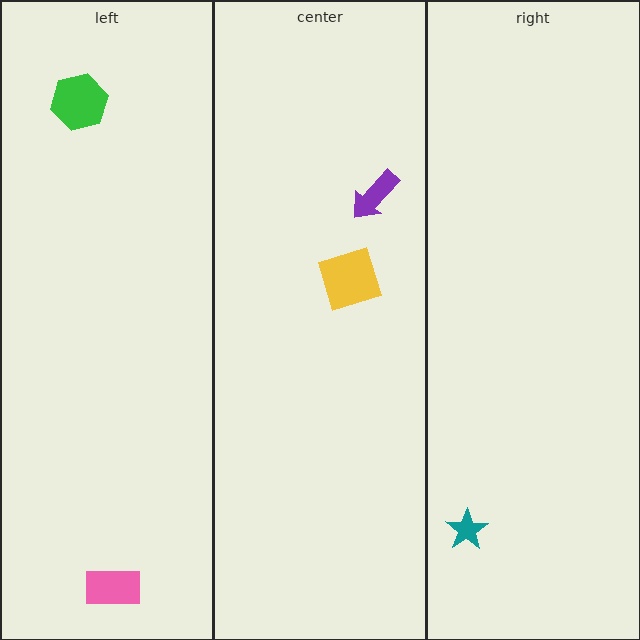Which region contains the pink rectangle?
The left region.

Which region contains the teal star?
The right region.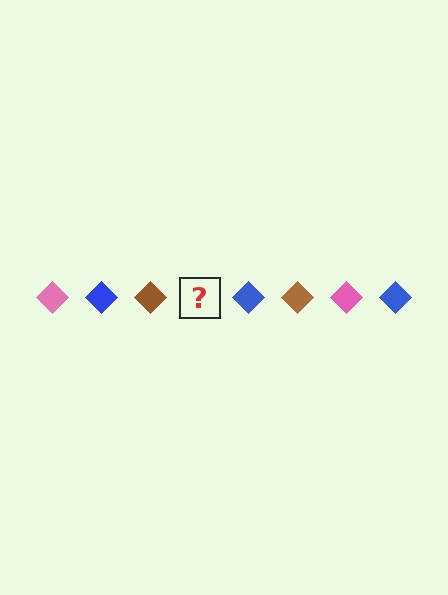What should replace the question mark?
The question mark should be replaced with a pink diamond.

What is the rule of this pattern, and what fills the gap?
The rule is that the pattern cycles through pink, blue, brown diamonds. The gap should be filled with a pink diamond.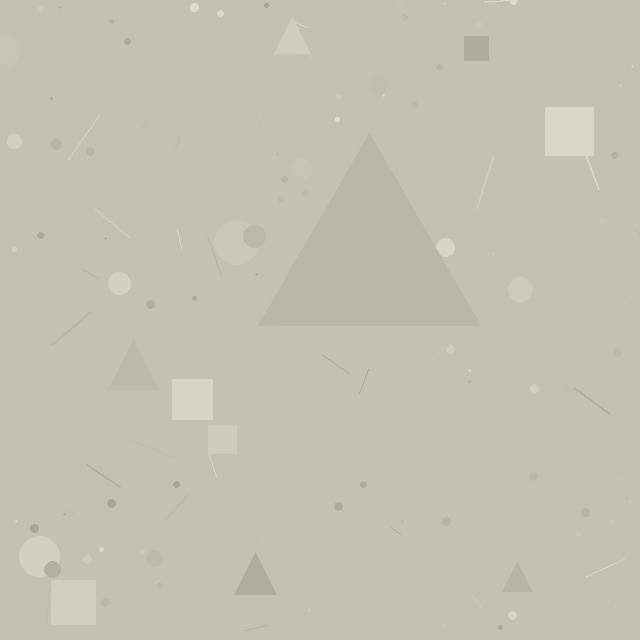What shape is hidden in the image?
A triangle is hidden in the image.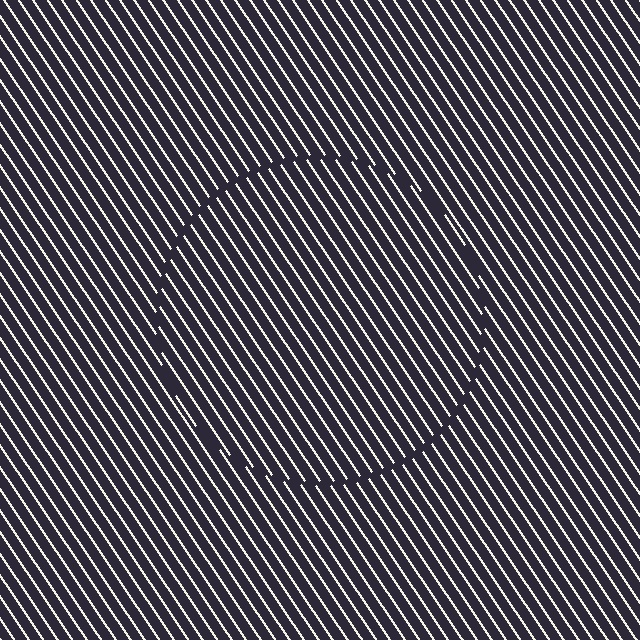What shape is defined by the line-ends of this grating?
An illusory circle. The interior of the shape contains the same grating, shifted by half a period — the contour is defined by the phase discontinuity where line-ends from the inner and outer gratings abut.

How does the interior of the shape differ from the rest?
The interior of the shape contains the same grating, shifted by half a period — the contour is defined by the phase discontinuity where line-ends from the inner and outer gratings abut.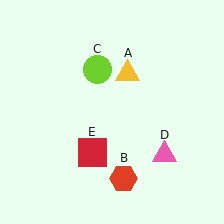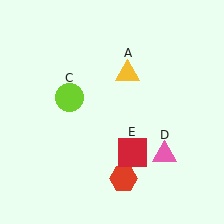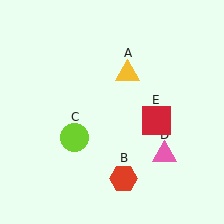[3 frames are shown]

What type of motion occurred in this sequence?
The lime circle (object C), red square (object E) rotated counterclockwise around the center of the scene.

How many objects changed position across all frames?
2 objects changed position: lime circle (object C), red square (object E).